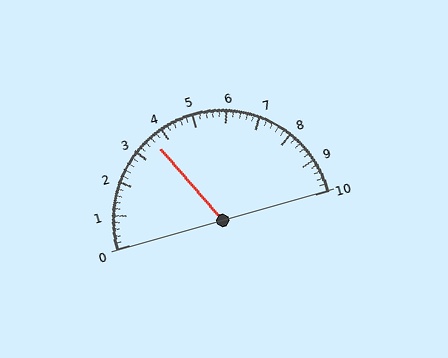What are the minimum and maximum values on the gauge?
The gauge ranges from 0 to 10.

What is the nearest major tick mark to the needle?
The nearest major tick mark is 4.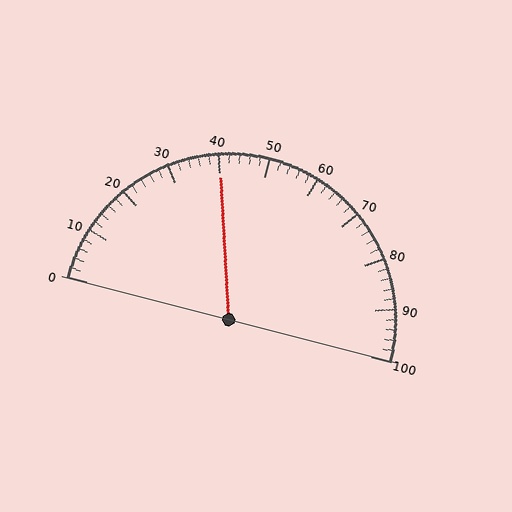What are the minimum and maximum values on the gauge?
The gauge ranges from 0 to 100.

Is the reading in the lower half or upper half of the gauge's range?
The reading is in the lower half of the range (0 to 100).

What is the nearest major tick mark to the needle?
The nearest major tick mark is 40.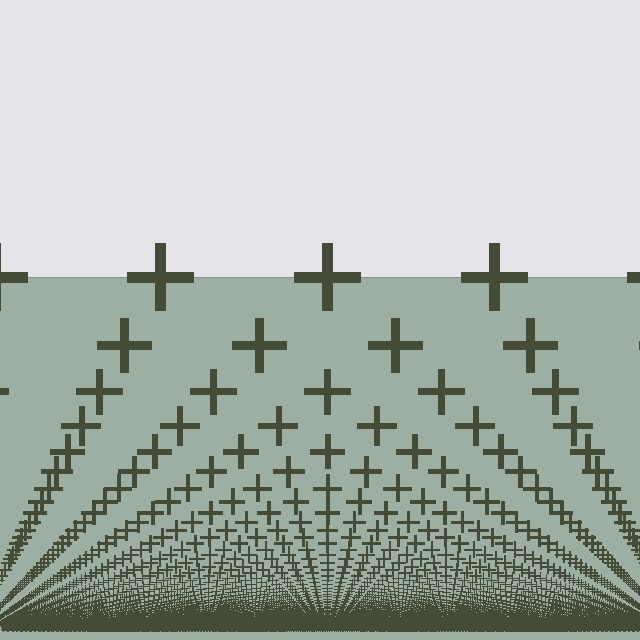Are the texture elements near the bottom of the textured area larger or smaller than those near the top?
Smaller. The gradient is inverted — elements near the bottom are smaller and denser.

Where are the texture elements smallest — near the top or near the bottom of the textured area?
Near the bottom.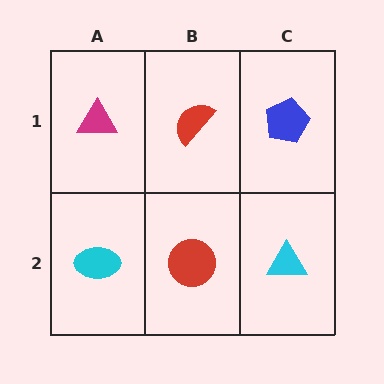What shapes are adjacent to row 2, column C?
A blue pentagon (row 1, column C), a red circle (row 2, column B).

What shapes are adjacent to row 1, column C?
A cyan triangle (row 2, column C), a red semicircle (row 1, column B).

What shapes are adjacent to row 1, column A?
A cyan ellipse (row 2, column A), a red semicircle (row 1, column B).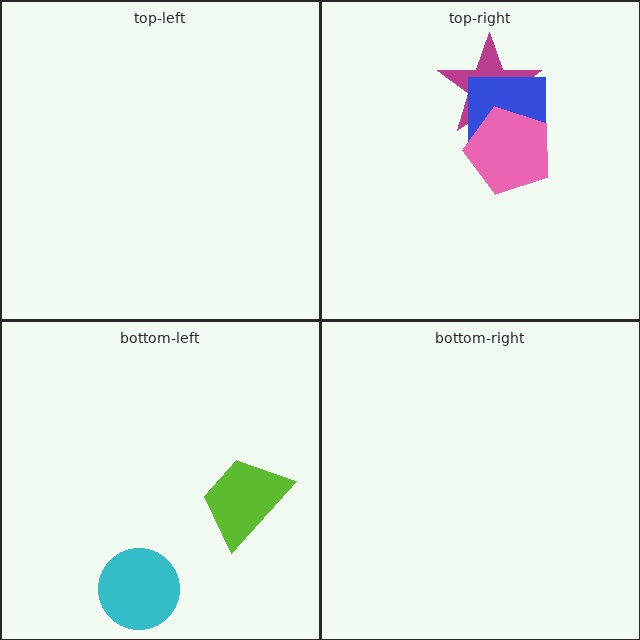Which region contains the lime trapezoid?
The bottom-left region.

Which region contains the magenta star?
The top-right region.